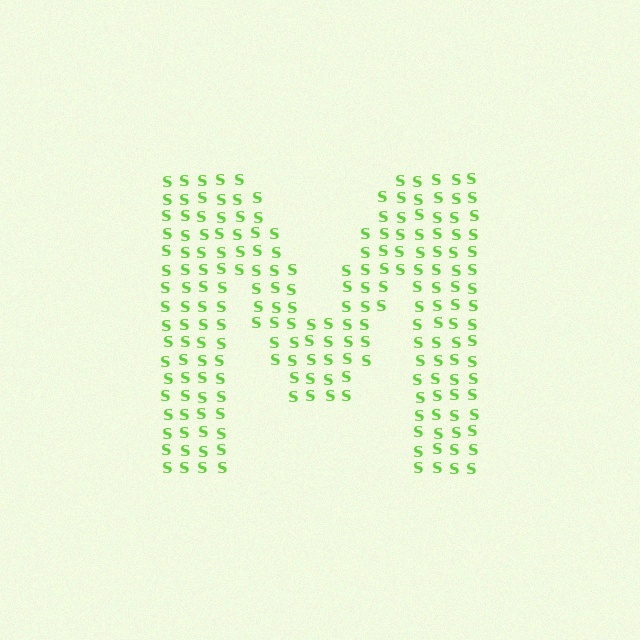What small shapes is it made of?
It is made of small letter S's.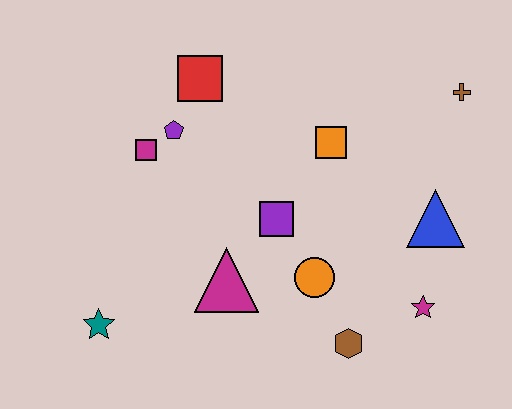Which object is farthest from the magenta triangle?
The brown cross is farthest from the magenta triangle.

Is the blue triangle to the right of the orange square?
Yes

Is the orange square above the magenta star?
Yes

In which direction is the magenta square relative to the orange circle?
The magenta square is to the left of the orange circle.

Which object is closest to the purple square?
The orange circle is closest to the purple square.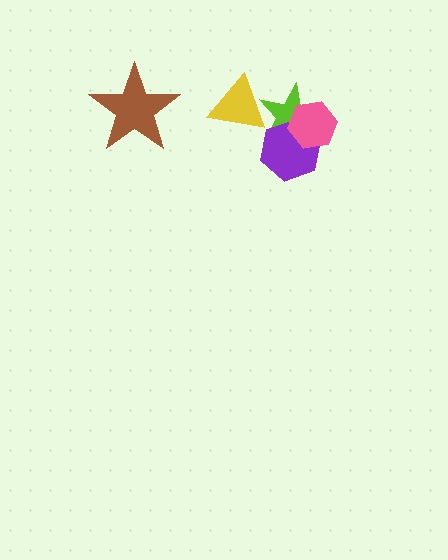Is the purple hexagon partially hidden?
Yes, it is partially covered by another shape.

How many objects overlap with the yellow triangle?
1 object overlaps with the yellow triangle.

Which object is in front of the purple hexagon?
The pink hexagon is in front of the purple hexagon.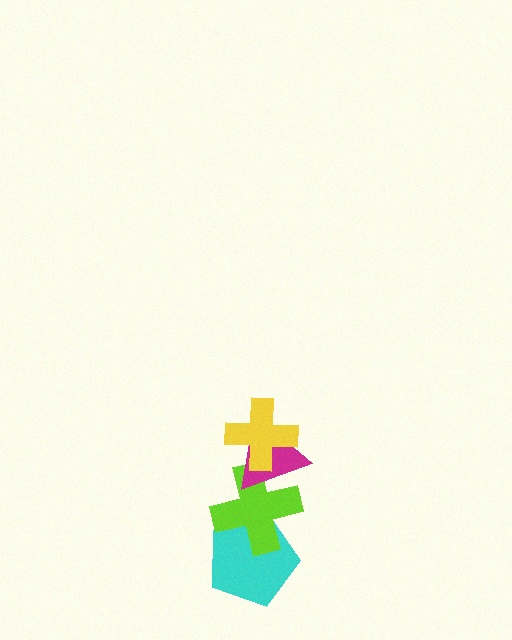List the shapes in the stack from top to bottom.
From top to bottom: the yellow cross, the magenta triangle, the lime cross, the cyan pentagon.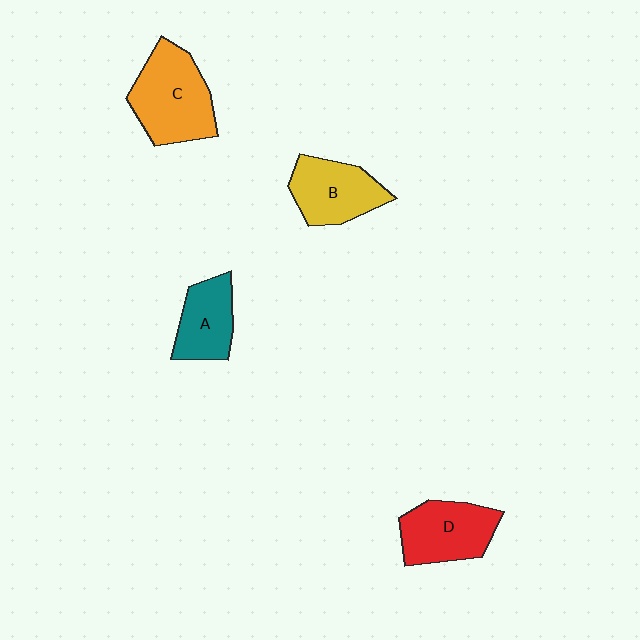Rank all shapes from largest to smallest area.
From largest to smallest: C (orange), D (red), B (yellow), A (teal).